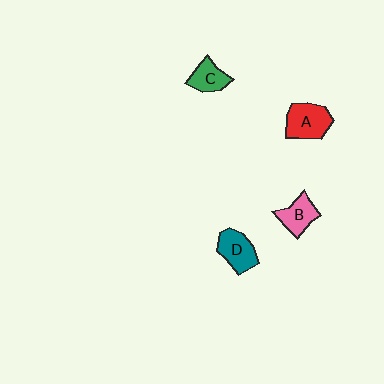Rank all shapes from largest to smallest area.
From largest to smallest: A (red), D (teal), B (pink), C (green).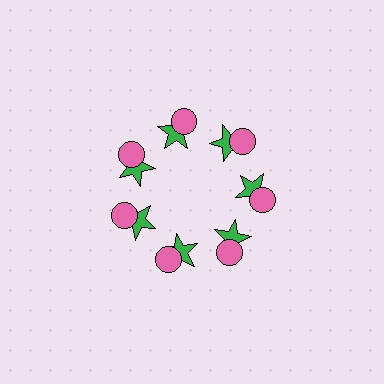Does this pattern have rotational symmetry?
Yes, this pattern has 7-fold rotational symmetry. It looks the same after rotating 51 degrees around the center.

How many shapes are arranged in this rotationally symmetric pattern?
There are 14 shapes, arranged in 7 groups of 2.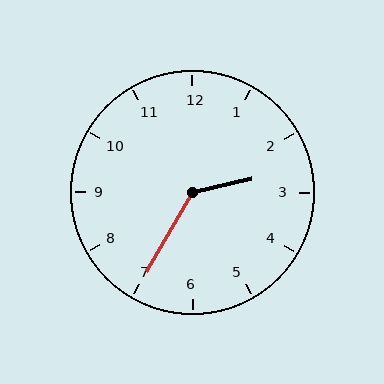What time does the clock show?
2:35.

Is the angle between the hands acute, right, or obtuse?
It is obtuse.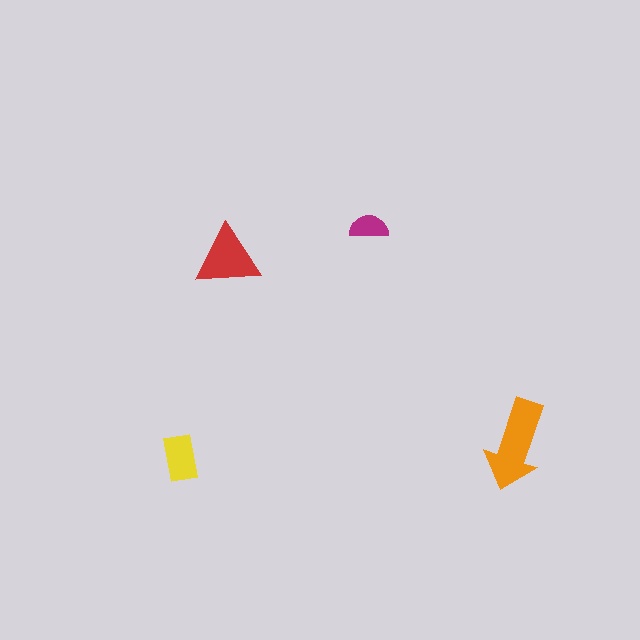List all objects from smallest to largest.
The magenta semicircle, the yellow rectangle, the red triangle, the orange arrow.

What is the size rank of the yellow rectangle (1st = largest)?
3rd.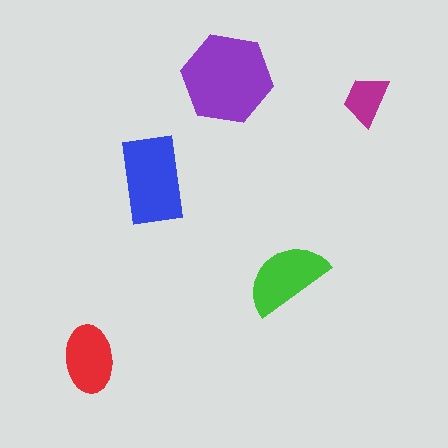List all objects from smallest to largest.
The magenta trapezoid, the red ellipse, the green semicircle, the blue rectangle, the purple hexagon.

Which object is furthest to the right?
The magenta trapezoid is rightmost.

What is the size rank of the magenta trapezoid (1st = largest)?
5th.